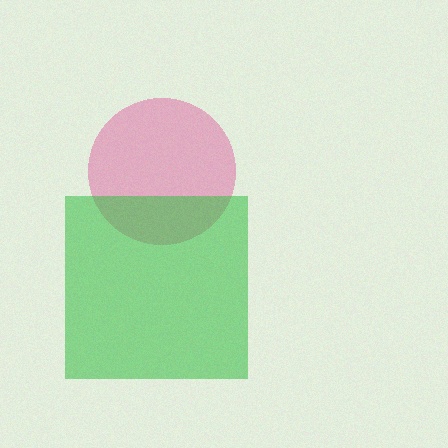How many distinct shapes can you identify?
There are 2 distinct shapes: a pink circle, a green square.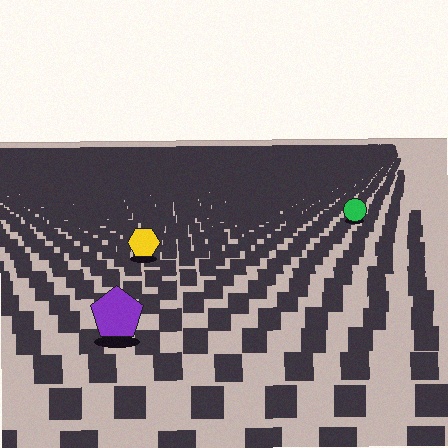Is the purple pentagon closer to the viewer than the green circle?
Yes. The purple pentagon is closer — you can tell from the texture gradient: the ground texture is coarser near it.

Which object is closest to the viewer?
The purple pentagon is closest. The texture marks near it are larger and more spread out.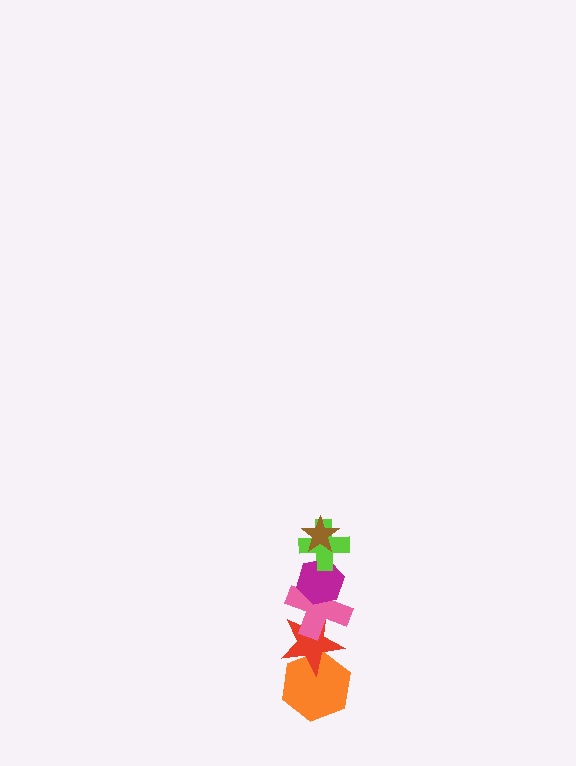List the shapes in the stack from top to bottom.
From top to bottom: the brown star, the lime cross, the magenta hexagon, the pink cross, the red star, the orange hexagon.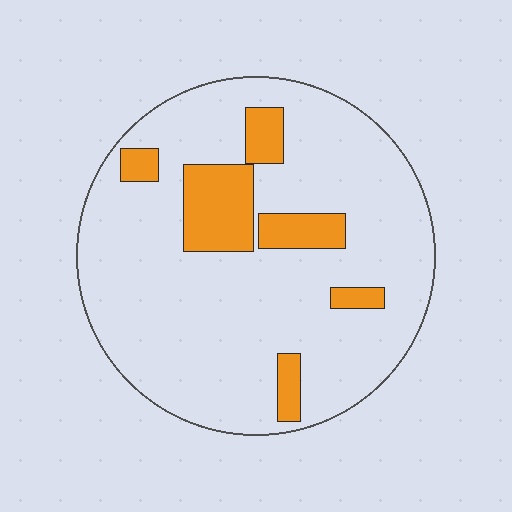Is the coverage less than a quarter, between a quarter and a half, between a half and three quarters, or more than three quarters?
Less than a quarter.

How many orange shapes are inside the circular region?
6.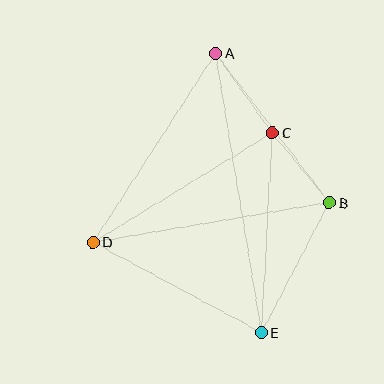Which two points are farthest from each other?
Points A and E are farthest from each other.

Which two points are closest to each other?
Points B and C are closest to each other.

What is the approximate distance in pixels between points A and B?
The distance between A and B is approximately 188 pixels.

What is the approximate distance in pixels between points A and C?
The distance between A and C is approximately 97 pixels.